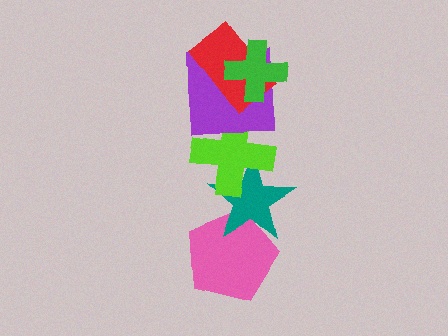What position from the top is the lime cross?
The lime cross is 4th from the top.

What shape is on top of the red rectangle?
The green cross is on top of the red rectangle.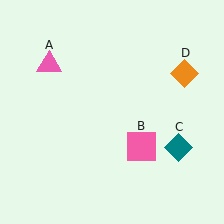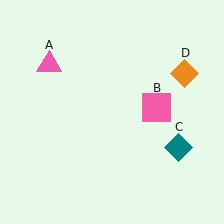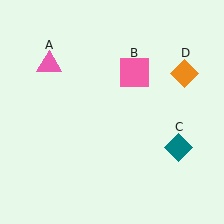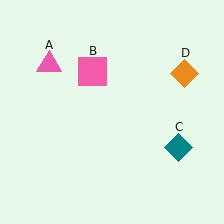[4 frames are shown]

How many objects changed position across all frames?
1 object changed position: pink square (object B).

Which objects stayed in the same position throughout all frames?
Pink triangle (object A) and teal diamond (object C) and orange diamond (object D) remained stationary.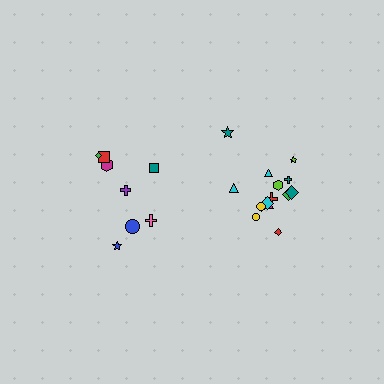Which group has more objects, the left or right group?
The right group.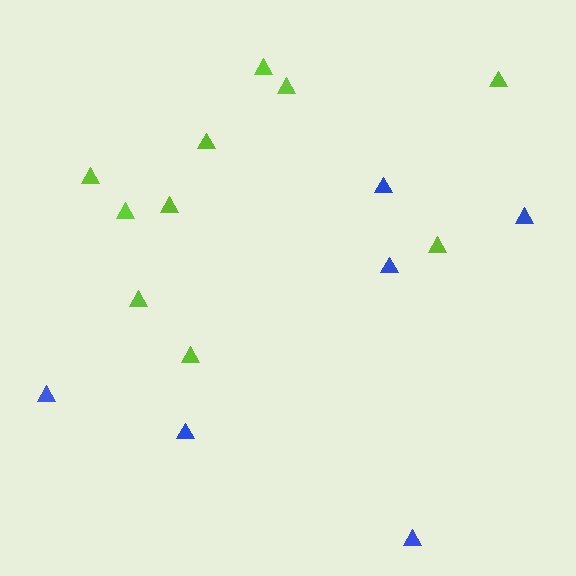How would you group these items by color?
There are 2 groups: one group of lime triangles (10) and one group of blue triangles (6).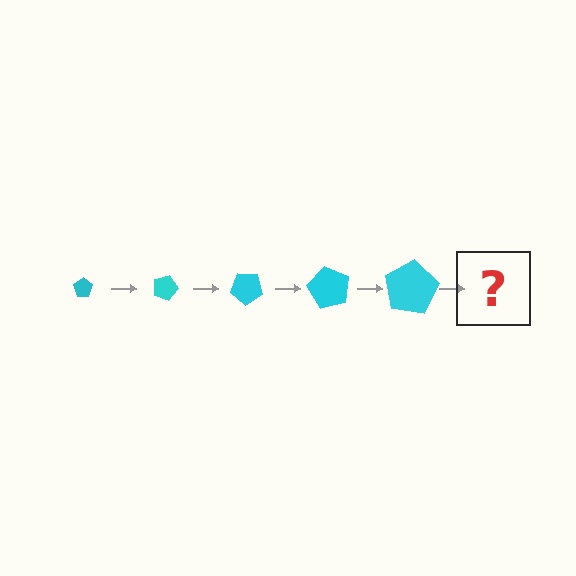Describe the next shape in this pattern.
It should be a pentagon, larger than the previous one and rotated 100 degrees from the start.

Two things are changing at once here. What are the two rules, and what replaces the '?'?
The two rules are that the pentagon grows larger each step and it rotates 20 degrees each step. The '?' should be a pentagon, larger than the previous one and rotated 100 degrees from the start.